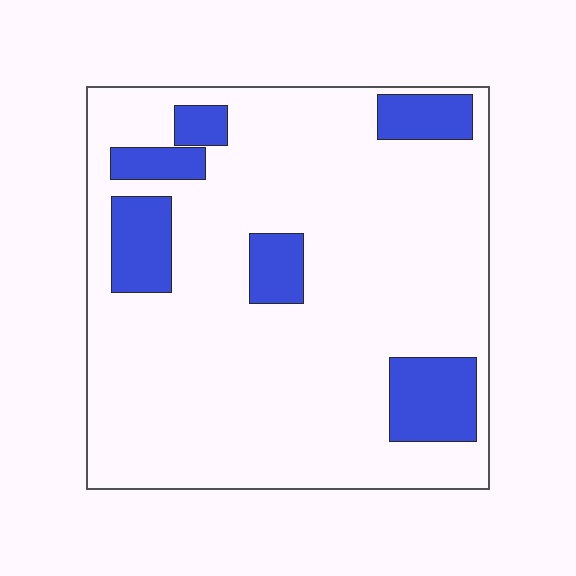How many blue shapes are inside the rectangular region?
6.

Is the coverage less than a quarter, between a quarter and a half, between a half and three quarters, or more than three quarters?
Less than a quarter.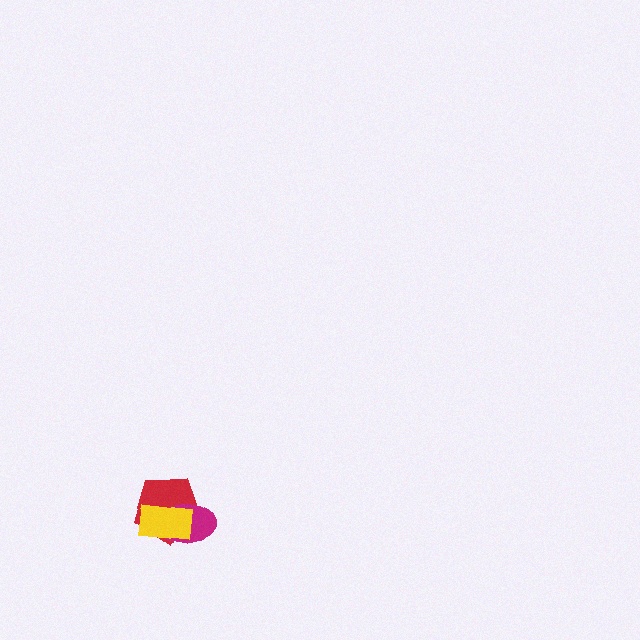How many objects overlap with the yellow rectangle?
2 objects overlap with the yellow rectangle.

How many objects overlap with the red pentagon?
2 objects overlap with the red pentagon.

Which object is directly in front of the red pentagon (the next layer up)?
The magenta ellipse is directly in front of the red pentagon.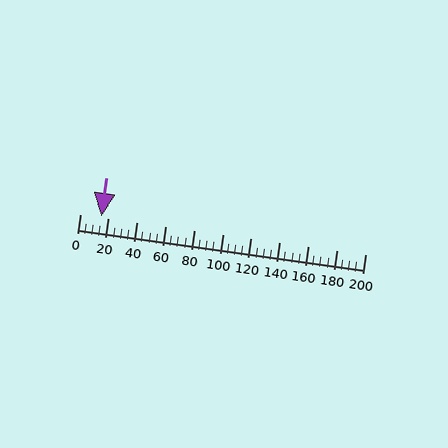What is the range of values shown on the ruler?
The ruler shows values from 0 to 200.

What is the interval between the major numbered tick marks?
The major tick marks are spaced 20 units apart.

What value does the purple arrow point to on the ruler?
The purple arrow points to approximately 15.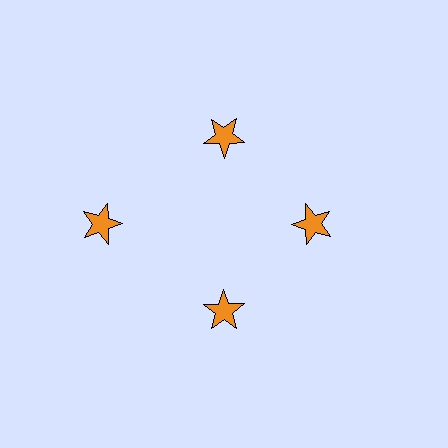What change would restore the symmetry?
The symmetry would be restored by moving it inward, back onto the ring so that all 4 stars sit at equal angles and equal distance from the center.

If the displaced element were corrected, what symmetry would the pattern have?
It would have 4-fold rotational symmetry — the pattern would map onto itself every 90 degrees.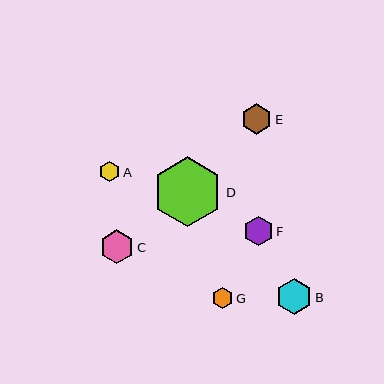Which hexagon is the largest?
Hexagon D is the largest with a size of approximately 70 pixels.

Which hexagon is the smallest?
Hexagon A is the smallest with a size of approximately 20 pixels.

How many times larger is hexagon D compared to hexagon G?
Hexagon D is approximately 3.3 times the size of hexagon G.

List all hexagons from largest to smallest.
From largest to smallest: D, B, C, E, F, G, A.